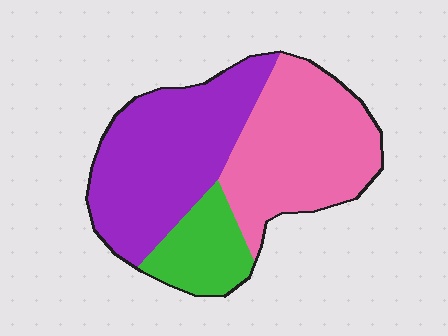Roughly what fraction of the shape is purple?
Purple takes up between a quarter and a half of the shape.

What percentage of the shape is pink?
Pink takes up between a third and a half of the shape.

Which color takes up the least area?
Green, at roughly 15%.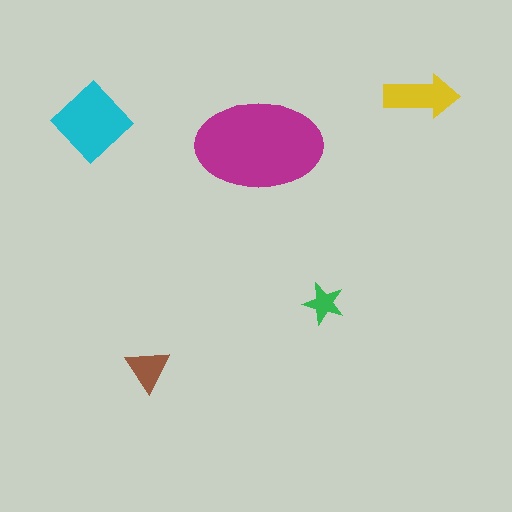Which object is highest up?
The yellow arrow is topmost.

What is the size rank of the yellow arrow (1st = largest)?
3rd.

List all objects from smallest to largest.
The green star, the brown triangle, the yellow arrow, the cyan diamond, the magenta ellipse.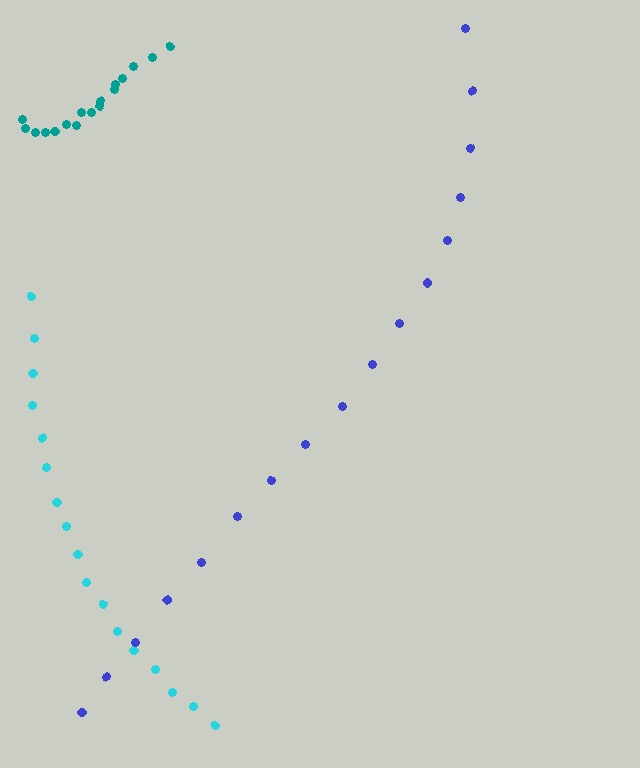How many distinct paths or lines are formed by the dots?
There are 3 distinct paths.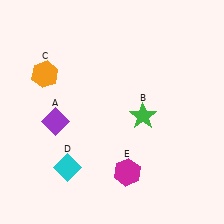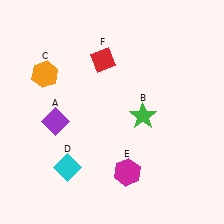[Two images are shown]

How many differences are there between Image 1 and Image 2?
There is 1 difference between the two images.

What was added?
A red diamond (F) was added in Image 2.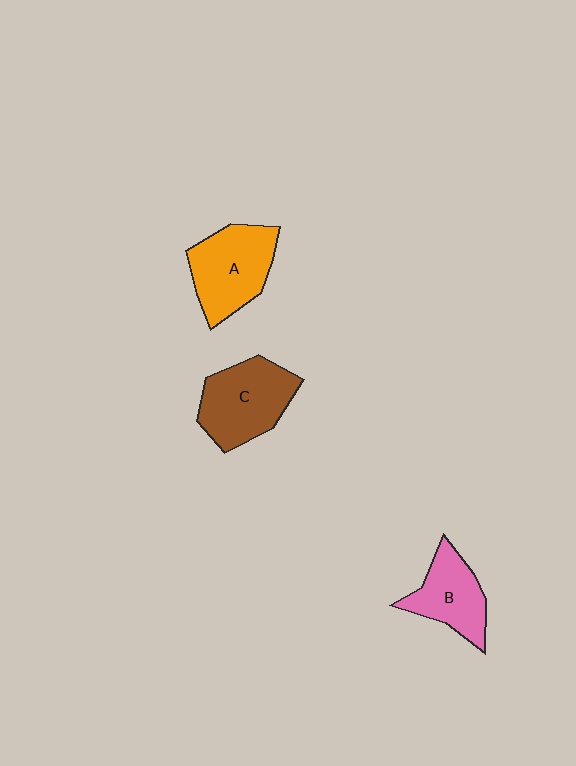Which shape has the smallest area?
Shape B (pink).